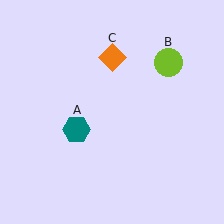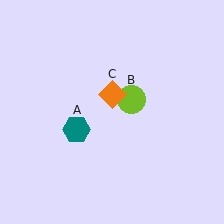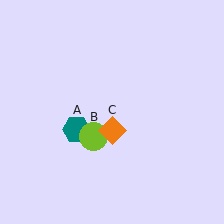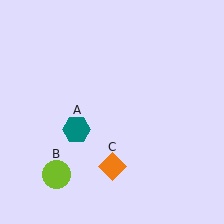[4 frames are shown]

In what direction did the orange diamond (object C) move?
The orange diamond (object C) moved down.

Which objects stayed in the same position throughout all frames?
Teal hexagon (object A) remained stationary.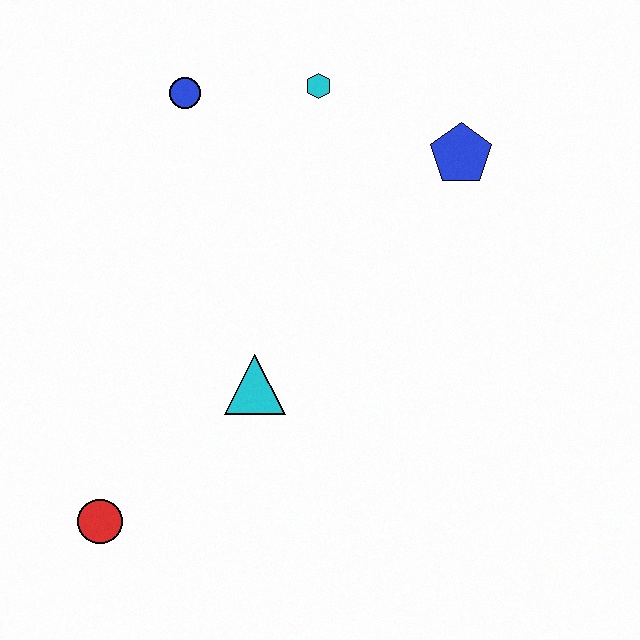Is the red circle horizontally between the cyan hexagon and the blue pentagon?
No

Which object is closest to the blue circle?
The cyan hexagon is closest to the blue circle.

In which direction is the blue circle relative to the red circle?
The blue circle is above the red circle.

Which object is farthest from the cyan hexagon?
The red circle is farthest from the cyan hexagon.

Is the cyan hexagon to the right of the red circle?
Yes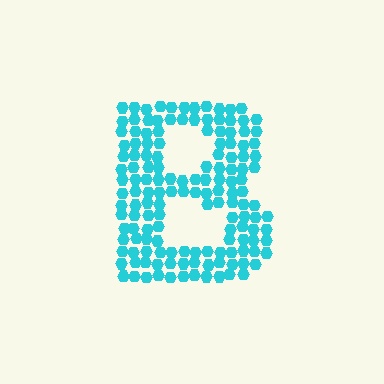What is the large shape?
The large shape is the letter B.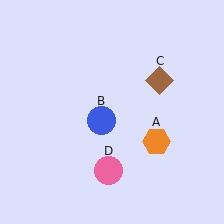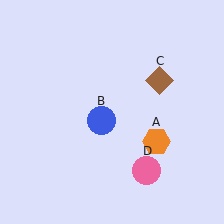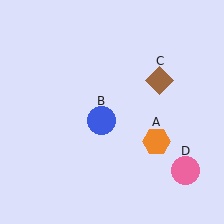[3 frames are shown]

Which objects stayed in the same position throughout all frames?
Orange hexagon (object A) and blue circle (object B) and brown diamond (object C) remained stationary.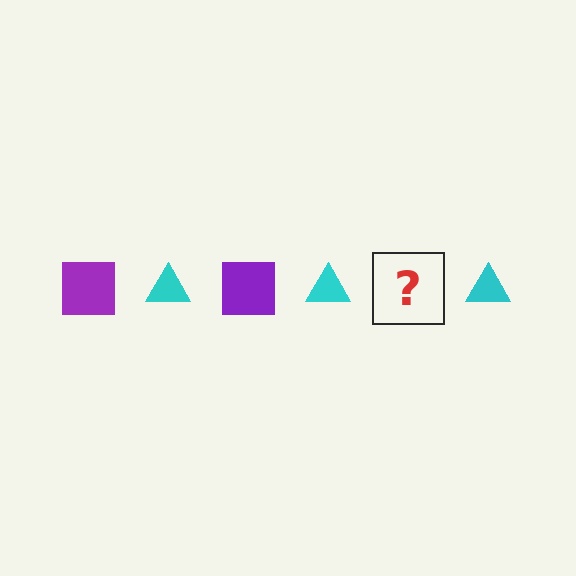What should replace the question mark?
The question mark should be replaced with a purple square.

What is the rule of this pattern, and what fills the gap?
The rule is that the pattern alternates between purple square and cyan triangle. The gap should be filled with a purple square.